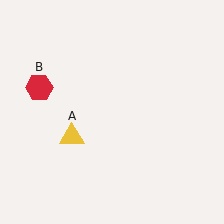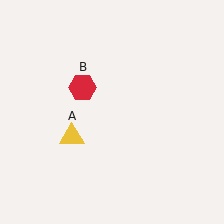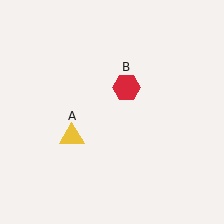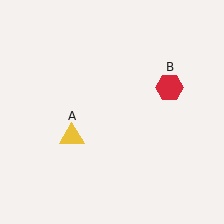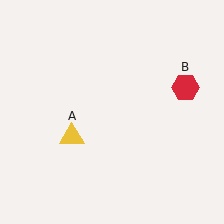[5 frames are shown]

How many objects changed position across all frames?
1 object changed position: red hexagon (object B).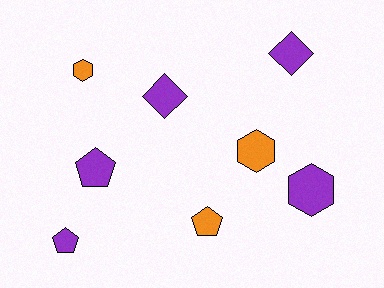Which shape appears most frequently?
Hexagon, with 3 objects.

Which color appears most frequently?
Purple, with 5 objects.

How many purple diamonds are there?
There are 2 purple diamonds.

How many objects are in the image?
There are 8 objects.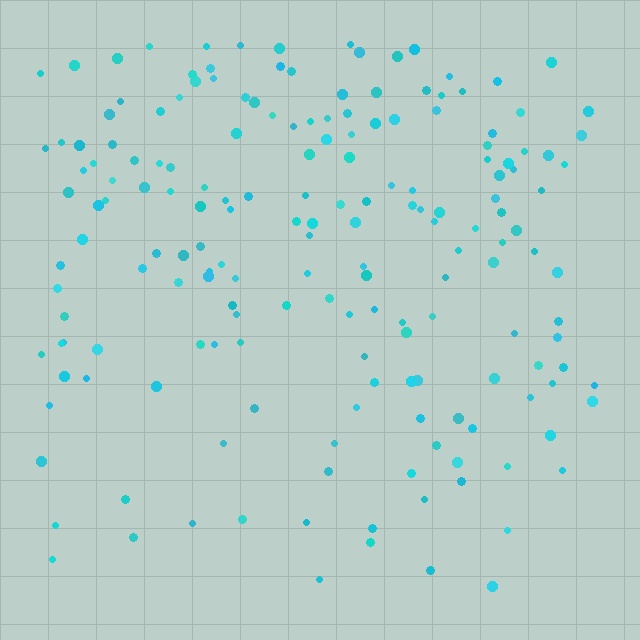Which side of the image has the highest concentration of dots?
The top.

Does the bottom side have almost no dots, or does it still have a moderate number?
Still a moderate number, just noticeably fewer than the top.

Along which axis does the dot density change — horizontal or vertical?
Vertical.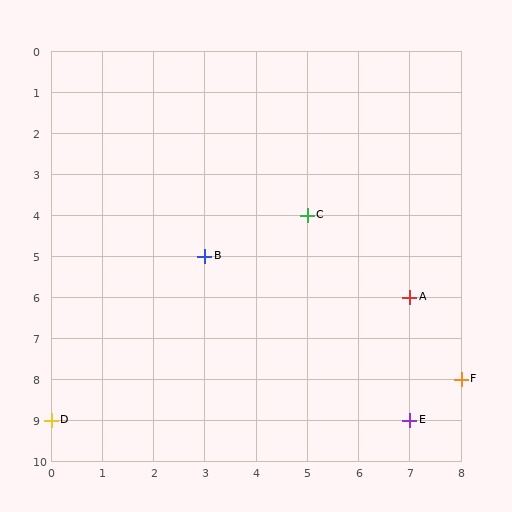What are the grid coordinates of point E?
Point E is at grid coordinates (7, 9).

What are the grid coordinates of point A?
Point A is at grid coordinates (7, 6).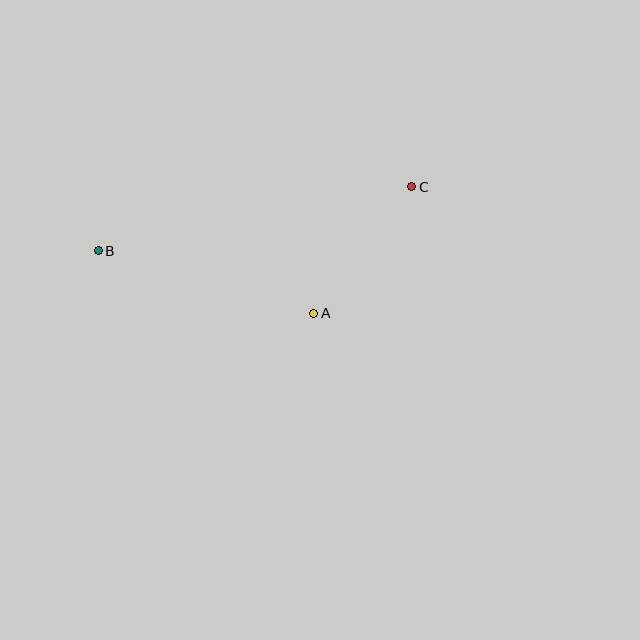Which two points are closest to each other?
Points A and C are closest to each other.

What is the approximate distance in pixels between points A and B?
The distance between A and B is approximately 225 pixels.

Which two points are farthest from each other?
Points B and C are farthest from each other.